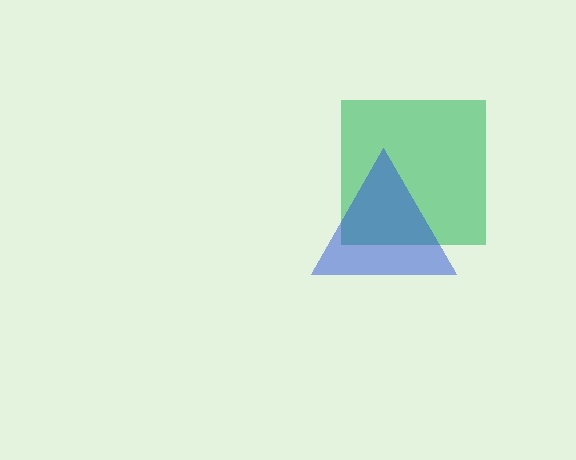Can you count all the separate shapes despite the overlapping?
Yes, there are 2 separate shapes.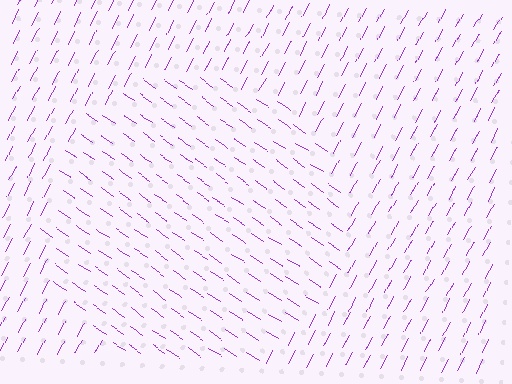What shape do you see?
I see a circle.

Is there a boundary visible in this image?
Yes, there is a texture boundary formed by a change in line orientation.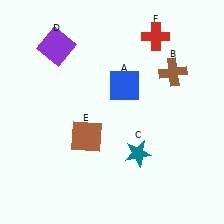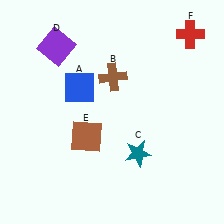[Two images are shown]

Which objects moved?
The objects that moved are: the blue square (A), the brown cross (B), the red cross (F).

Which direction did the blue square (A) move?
The blue square (A) moved left.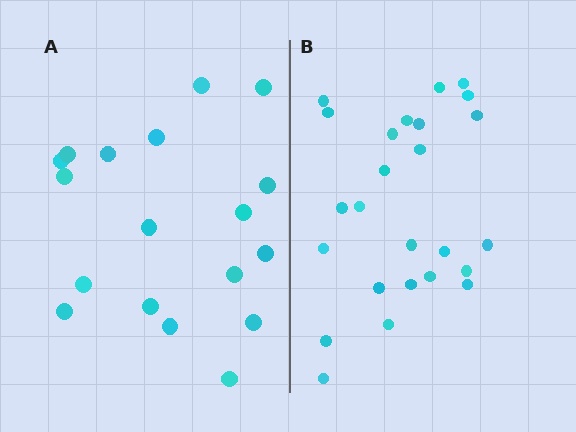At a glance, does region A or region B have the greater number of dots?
Region B (the right region) has more dots.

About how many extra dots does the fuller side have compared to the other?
Region B has roughly 8 or so more dots than region A.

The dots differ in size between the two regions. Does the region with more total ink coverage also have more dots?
No. Region A has more total ink coverage because its dots are larger, but region B actually contains more individual dots. Total area can be misleading — the number of items is what matters here.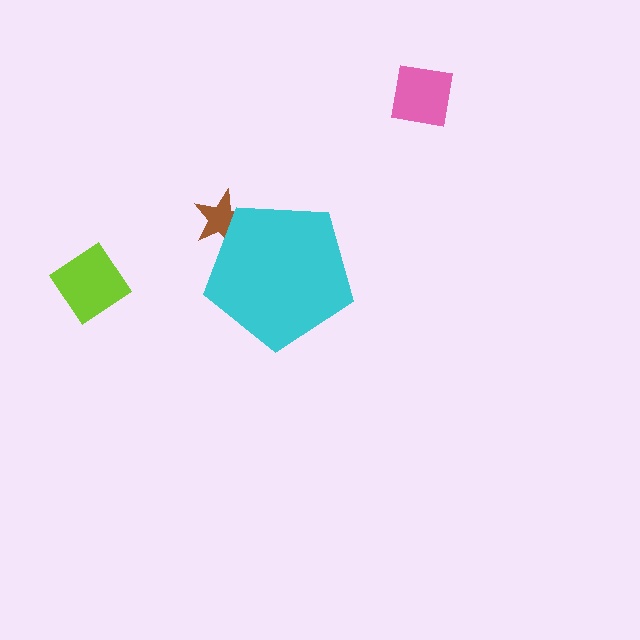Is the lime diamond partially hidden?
No, the lime diamond is fully visible.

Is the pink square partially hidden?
No, the pink square is fully visible.